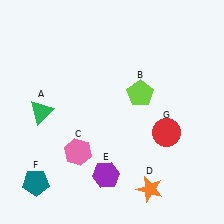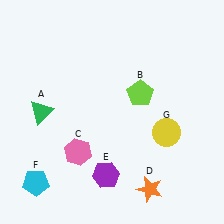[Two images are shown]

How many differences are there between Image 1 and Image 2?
There are 2 differences between the two images.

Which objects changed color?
F changed from teal to cyan. G changed from red to yellow.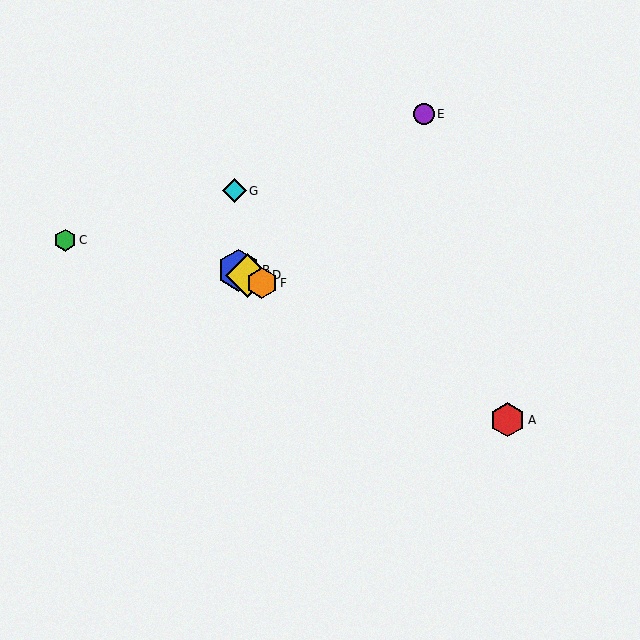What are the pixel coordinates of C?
Object C is at (65, 240).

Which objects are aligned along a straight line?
Objects A, B, D, F are aligned along a straight line.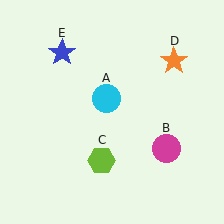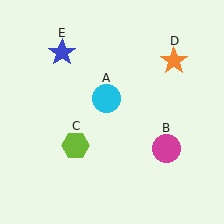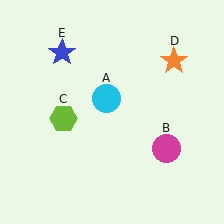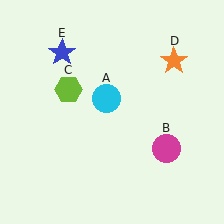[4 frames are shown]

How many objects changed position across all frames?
1 object changed position: lime hexagon (object C).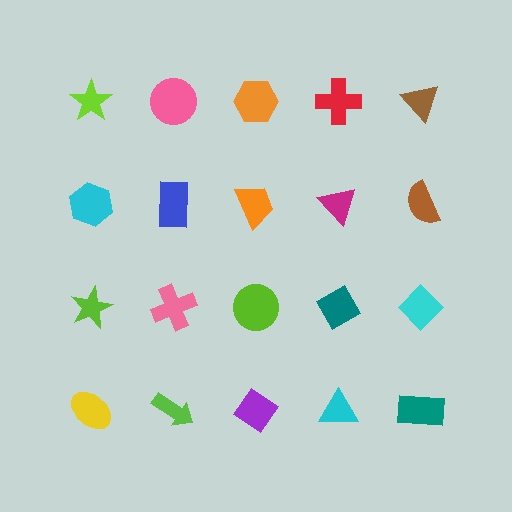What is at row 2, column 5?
A brown semicircle.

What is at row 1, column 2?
A pink circle.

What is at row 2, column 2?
A blue rectangle.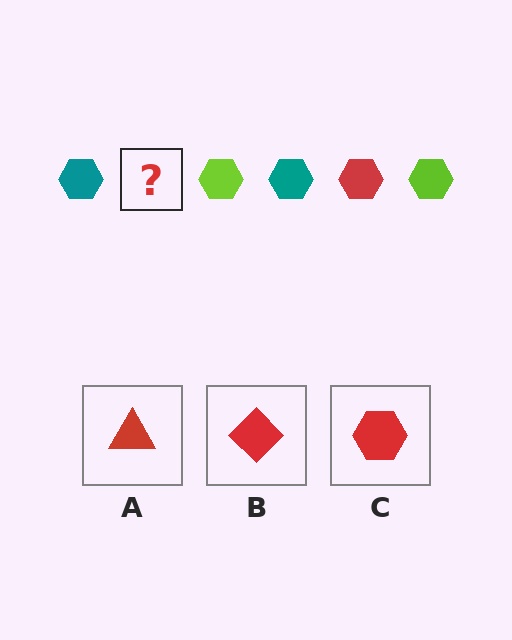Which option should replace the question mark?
Option C.